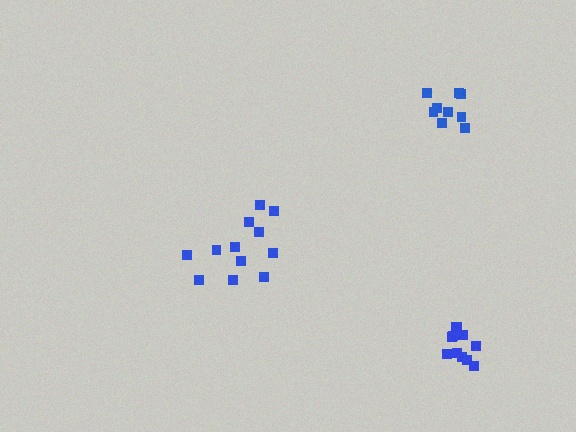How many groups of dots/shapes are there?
There are 3 groups.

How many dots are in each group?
Group 1: 12 dots, Group 2: 9 dots, Group 3: 12 dots (33 total).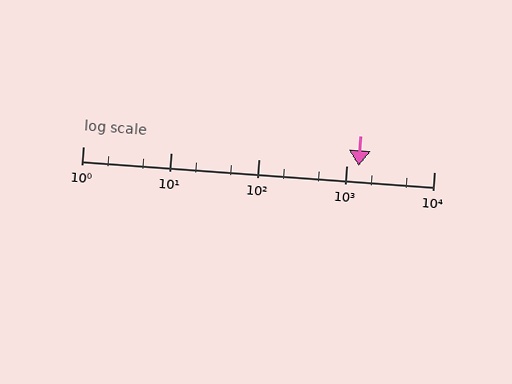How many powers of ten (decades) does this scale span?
The scale spans 4 decades, from 1 to 10000.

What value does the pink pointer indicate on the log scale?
The pointer indicates approximately 1400.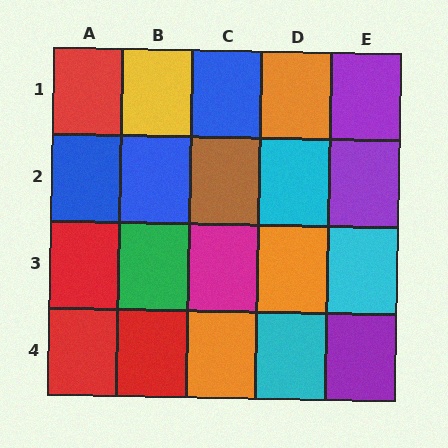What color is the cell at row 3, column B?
Green.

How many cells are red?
4 cells are red.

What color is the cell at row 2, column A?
Blue.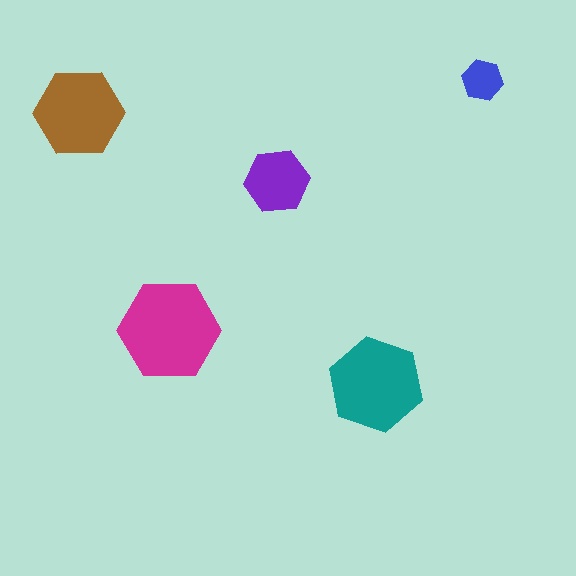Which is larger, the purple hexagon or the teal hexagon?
The teal one.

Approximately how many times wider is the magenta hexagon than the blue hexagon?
About 2.5 times wider.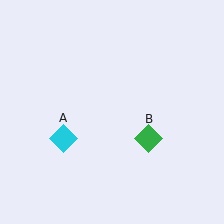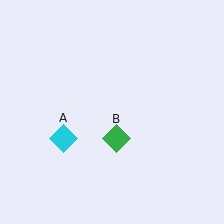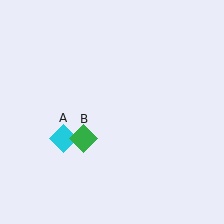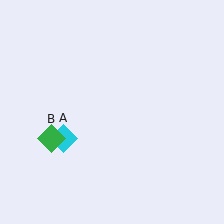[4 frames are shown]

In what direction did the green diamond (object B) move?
The green diamond (object B) moved left.